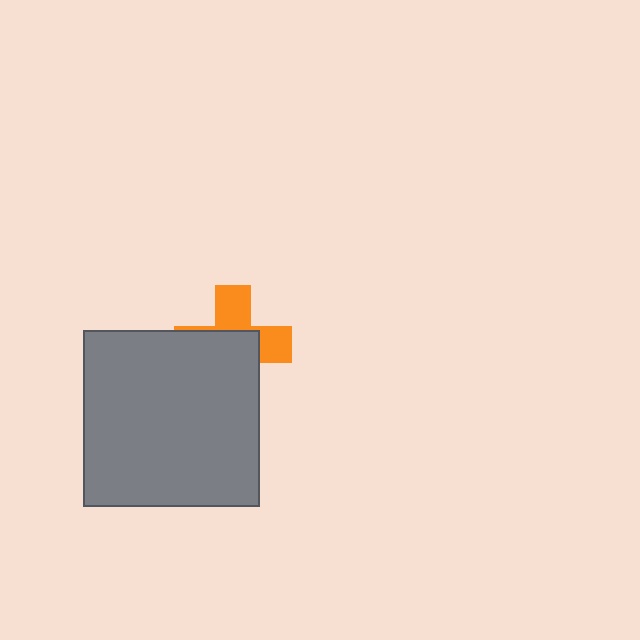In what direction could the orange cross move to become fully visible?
The orange cross could move toward the upper-right. That would shift it out from behind the gray square entirely.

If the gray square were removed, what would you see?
You would see the complete orange cross.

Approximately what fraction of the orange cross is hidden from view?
Roughly 59% of the orange cross is hidden behind the gray square.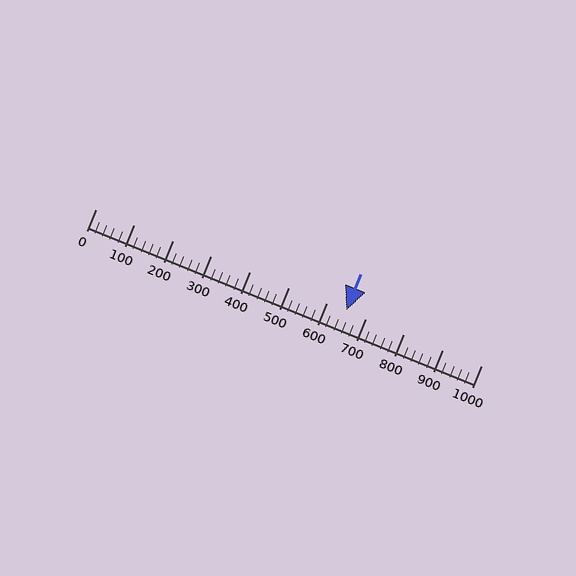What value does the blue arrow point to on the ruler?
The blue arrow points to approximately 650.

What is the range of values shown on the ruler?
The ruler shows values from 0 to 1000.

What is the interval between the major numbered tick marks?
The major tick marks are spaced 100 units apart.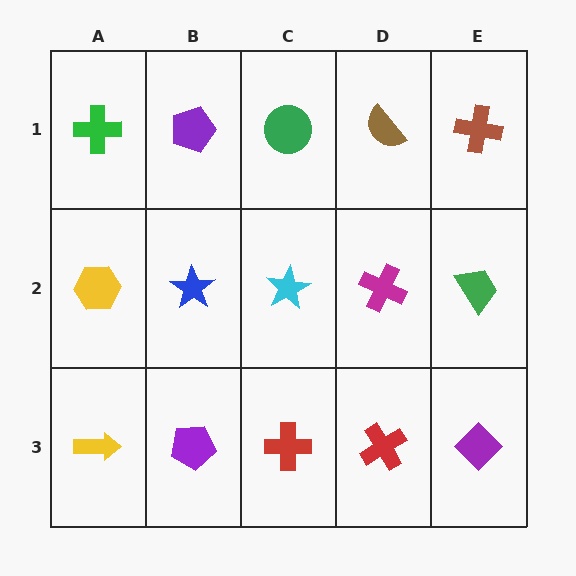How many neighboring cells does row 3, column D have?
3.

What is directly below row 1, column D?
A magenta cross.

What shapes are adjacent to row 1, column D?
A magenta cross (row 2, column D), a green circle (row 1, column C), a brown cross (row 1, column E).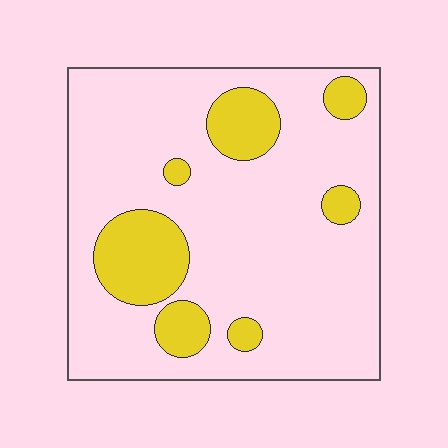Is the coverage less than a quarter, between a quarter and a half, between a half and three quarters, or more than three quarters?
Less than a quarter.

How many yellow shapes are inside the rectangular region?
7.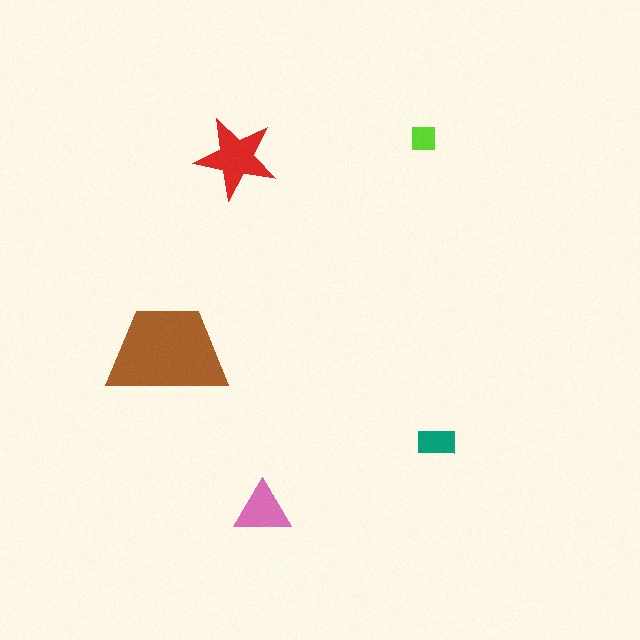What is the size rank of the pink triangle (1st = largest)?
3rd.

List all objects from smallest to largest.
The lime square, the teal rectangle, the pink triangle, the red star, the brown trapezoid.